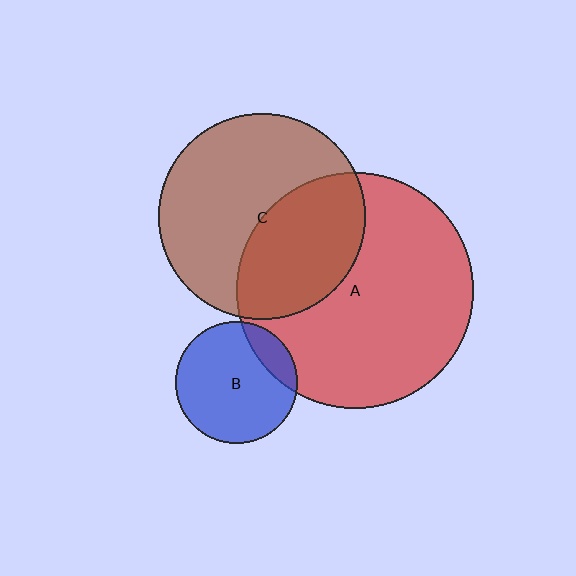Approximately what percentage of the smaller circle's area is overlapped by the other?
Approximately 15%.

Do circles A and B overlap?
Yes.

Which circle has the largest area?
Circle A (red).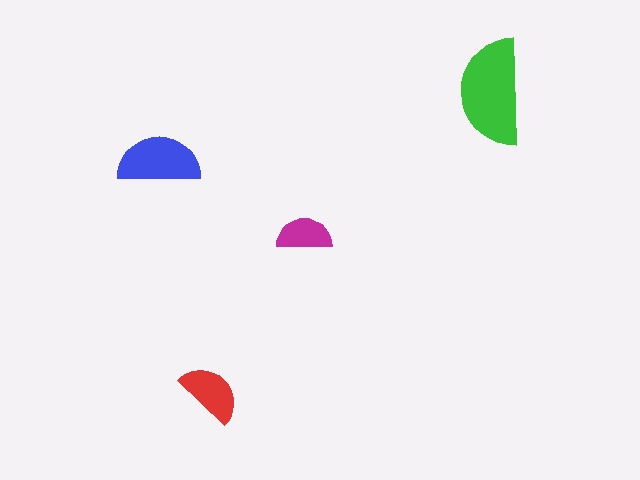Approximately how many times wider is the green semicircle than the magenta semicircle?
About 2 times wider.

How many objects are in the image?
There are 4 objects in the image.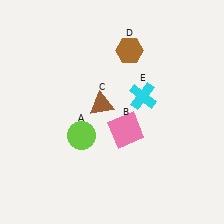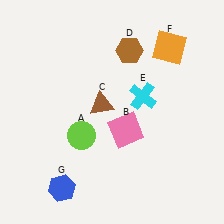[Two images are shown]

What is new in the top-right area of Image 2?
An orange square (F) was added in the top-right area of Image 2.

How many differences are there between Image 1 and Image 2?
There are 2 differences between the two images.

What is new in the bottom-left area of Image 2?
A blue hexagon (G) was added in the bottom-left area of Image 2.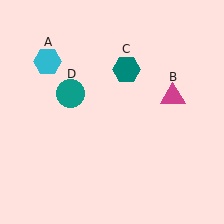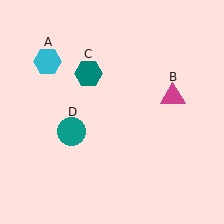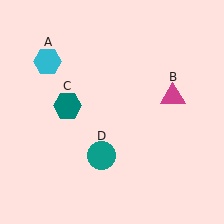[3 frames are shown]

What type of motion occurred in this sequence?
The teal hexagon (object C), teal circle (object D) rotated counterclockwise around the center of the scene.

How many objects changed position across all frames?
2 objects changed position: teal hexagon (object C), teal circle (object D).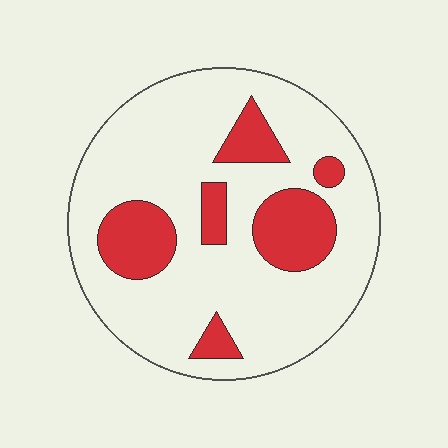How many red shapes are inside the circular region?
6.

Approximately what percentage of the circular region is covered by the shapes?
Approximately 20%.